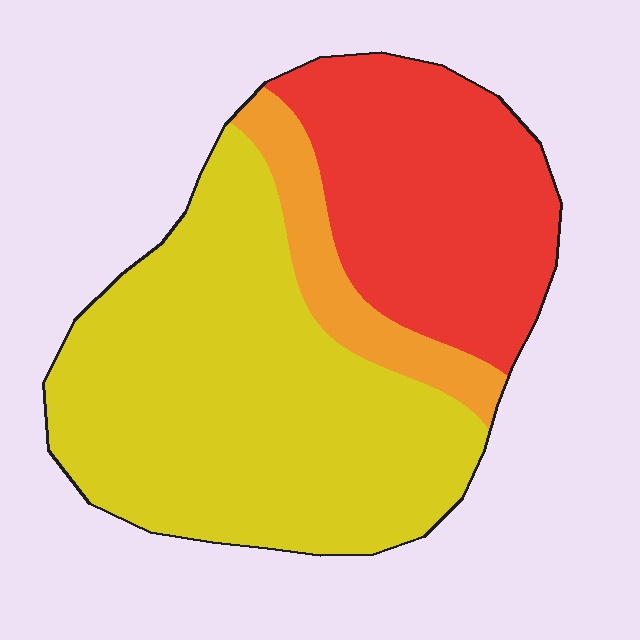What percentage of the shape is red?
Red covers around 30% of the shape.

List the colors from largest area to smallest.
From largest to smallest: yellow, red, orange.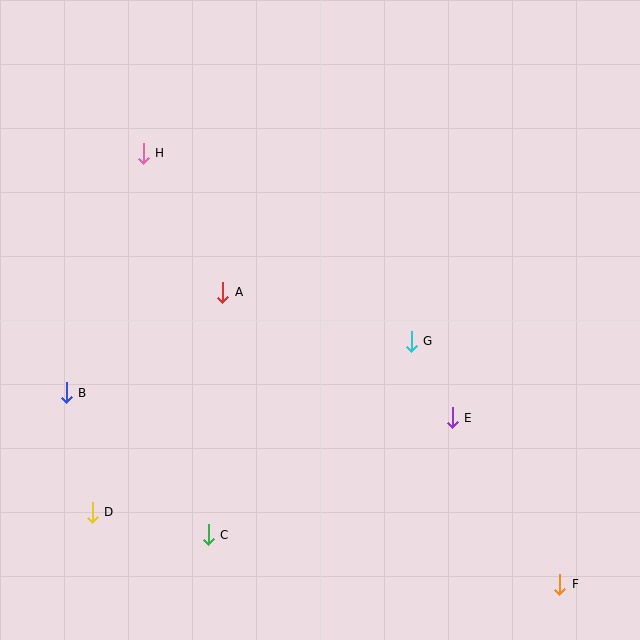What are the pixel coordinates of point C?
Point C is at (208, 535).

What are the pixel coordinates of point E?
Point E is at (452, 418).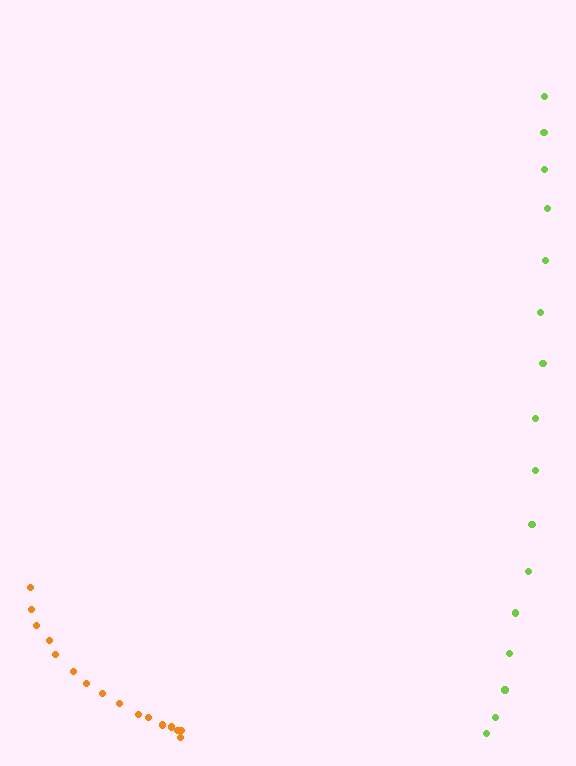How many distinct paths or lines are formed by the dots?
There are 2 distinct paths.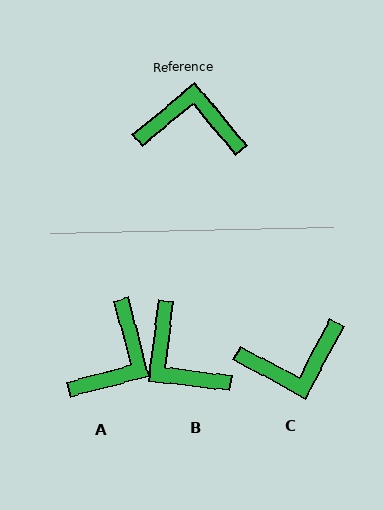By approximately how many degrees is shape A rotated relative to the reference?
Approximately 114 degrees clockwise.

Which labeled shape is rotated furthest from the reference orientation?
C, about 158 degrees away.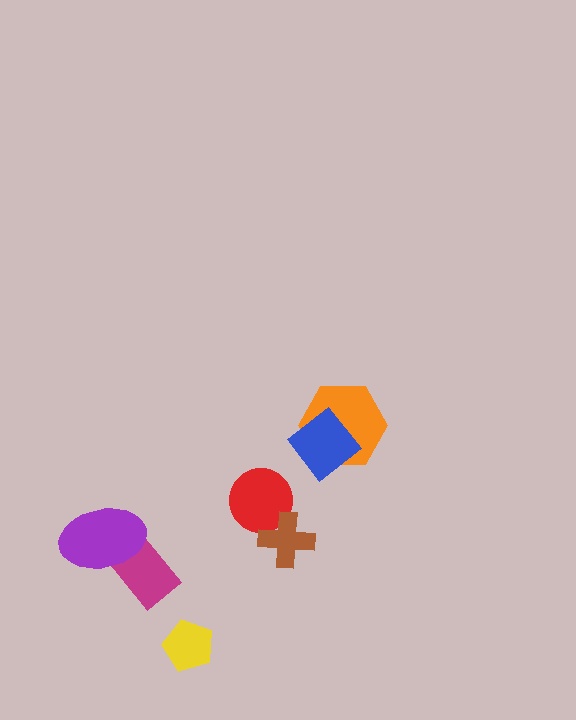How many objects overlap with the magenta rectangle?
1 object overlaps with the magenta rectangle.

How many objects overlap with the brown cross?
1 object overlaps with the brown cross.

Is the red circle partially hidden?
Yes, it is partially covered by another shape.